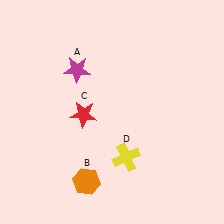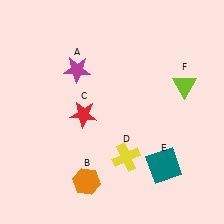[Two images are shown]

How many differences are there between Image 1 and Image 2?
There are 2 differences between the two images.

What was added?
A teal square (E), a lime triangle (F) were added in Image 2.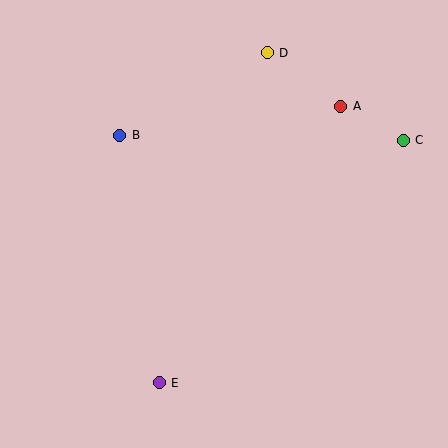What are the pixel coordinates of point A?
Point A is at (341, 106).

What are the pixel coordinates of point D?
Point D is at (267, 53).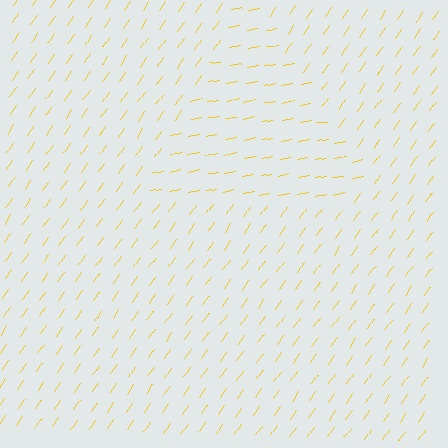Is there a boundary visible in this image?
Yes, there is a texture boundary formed by a change in line orientation.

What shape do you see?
I see a triangle.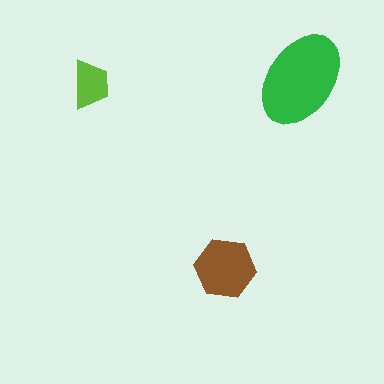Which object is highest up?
The green ellipse is topmost.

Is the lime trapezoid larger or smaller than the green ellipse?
Smaller.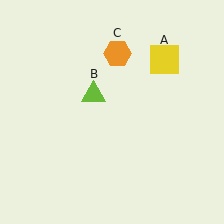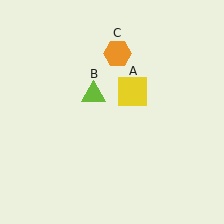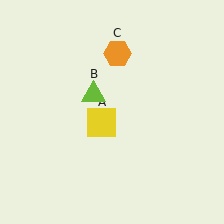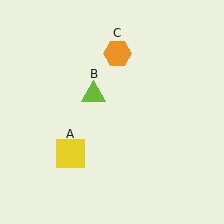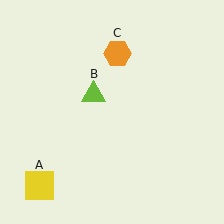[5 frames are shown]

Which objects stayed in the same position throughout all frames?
Lime triangle (object B) and orange hexagon (object C) remained stationary.